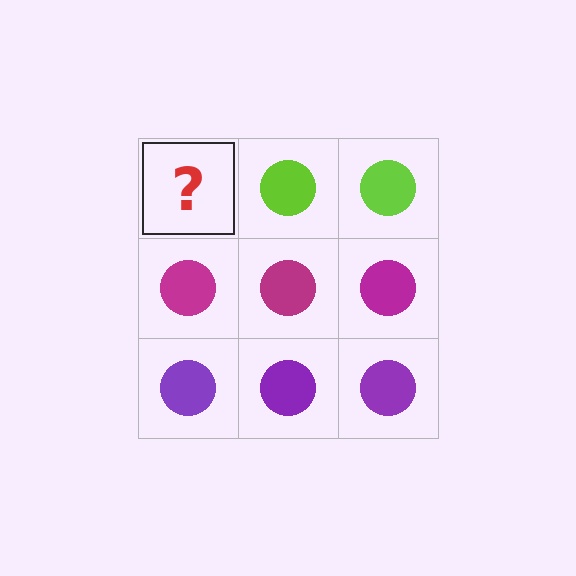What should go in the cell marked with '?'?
The missing cell should contain a lime circle.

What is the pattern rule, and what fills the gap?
The rule is that each row has a consistent color. The gap should be filled with a lime circle.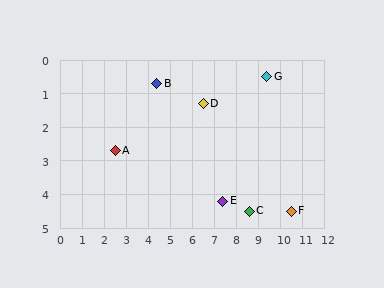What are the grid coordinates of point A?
Point A is at approximately (2.5, 2.7).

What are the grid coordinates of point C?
Point C is at approximately (8.6, 4.5).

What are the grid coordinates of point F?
Point F is at approximately (10.5, 4.5).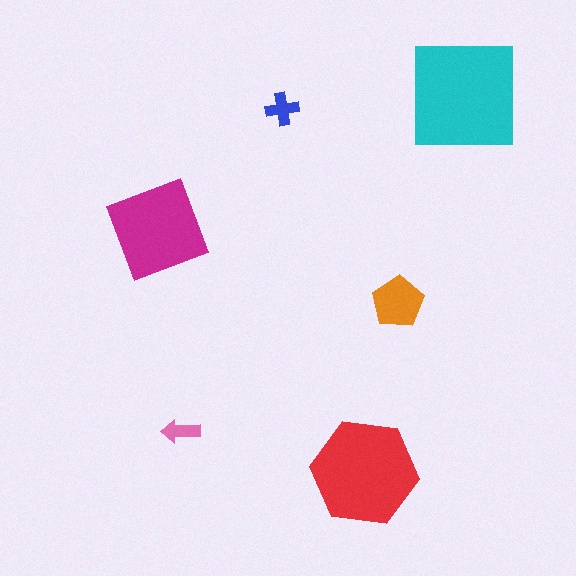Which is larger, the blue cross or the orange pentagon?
The orange pentagon.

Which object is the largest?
The cyan square.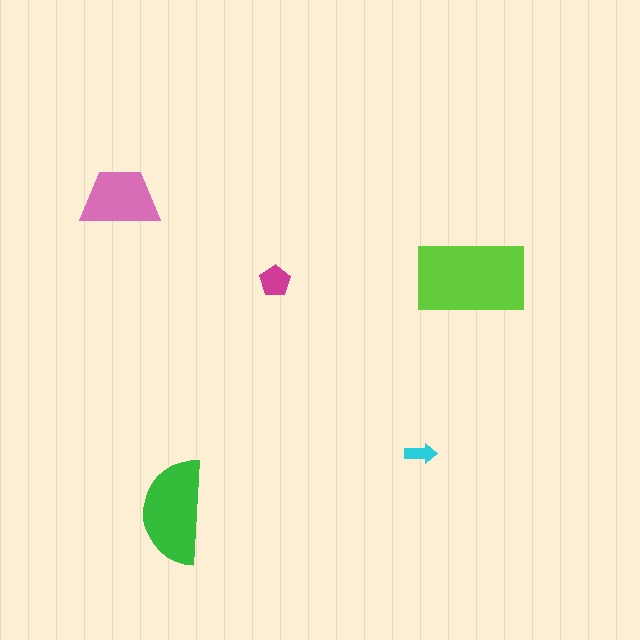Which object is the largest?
The lime rectangle.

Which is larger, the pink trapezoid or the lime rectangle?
The lime rectangle.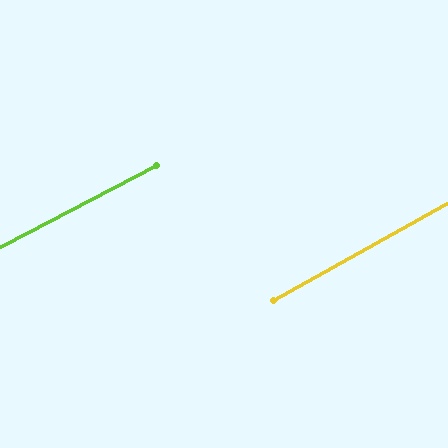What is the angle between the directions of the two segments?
Approximately 2 degrees.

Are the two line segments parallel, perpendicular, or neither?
Parallel — their directions differ by only 1.6°.